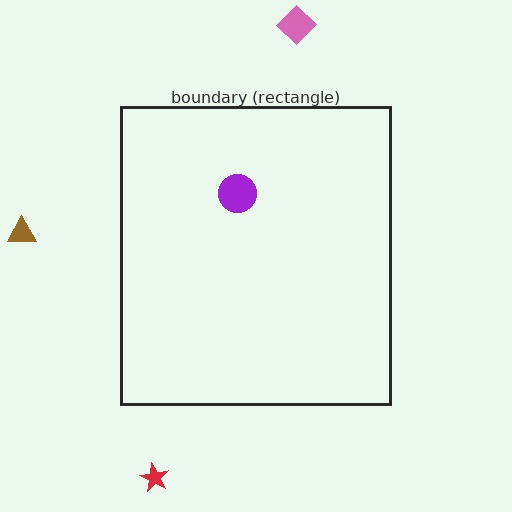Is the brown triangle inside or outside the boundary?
Outside.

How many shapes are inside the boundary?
1 inside, 3 outside.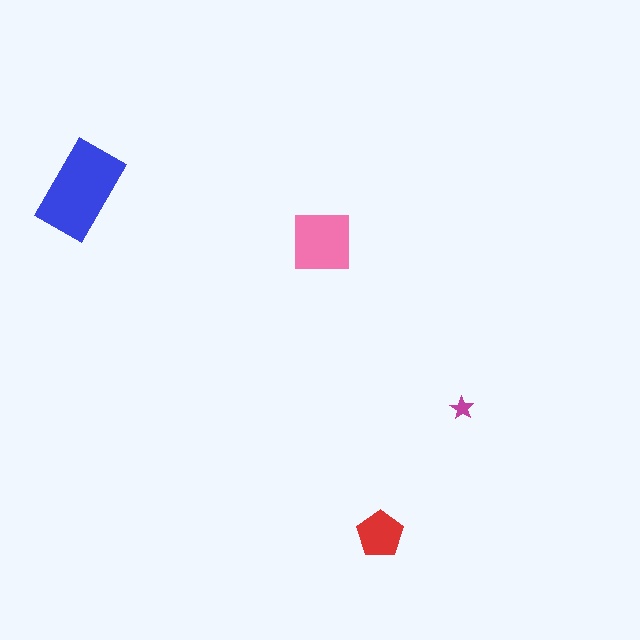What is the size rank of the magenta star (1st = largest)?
4th.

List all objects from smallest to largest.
The magenta star, the red pentagon, the pink square, the blue rectangle.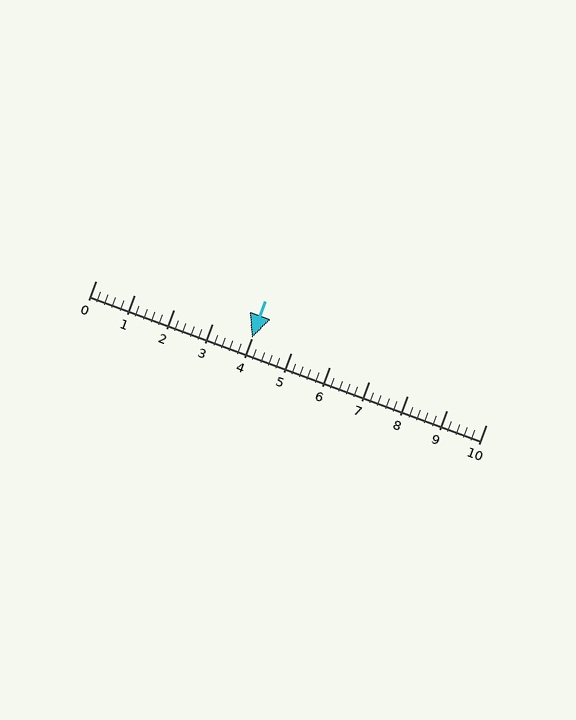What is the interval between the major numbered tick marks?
The major tick marks are spaced 1 units apart.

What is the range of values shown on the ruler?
The ruler shows values from 0 to 10.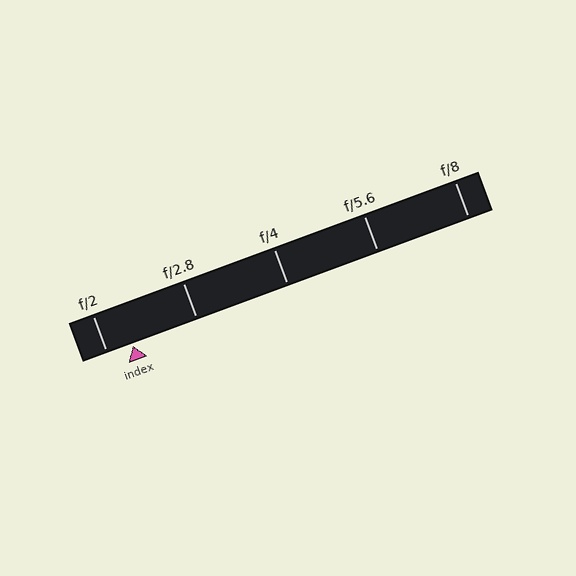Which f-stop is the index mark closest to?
The index mark is closest to f/2.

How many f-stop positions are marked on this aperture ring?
There are 5 f-stop positions marked.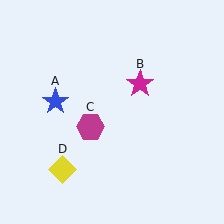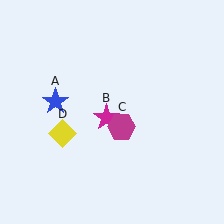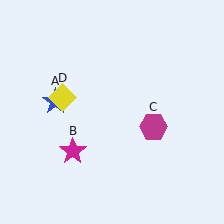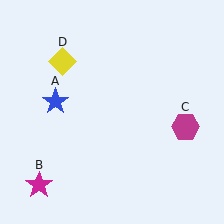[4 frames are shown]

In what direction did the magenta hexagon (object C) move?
The magenta hexagon (object C) moved right.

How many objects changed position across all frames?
3 objects changed position: magenta star (object B), magenta hexagon (object C), yellow diamond (object D).